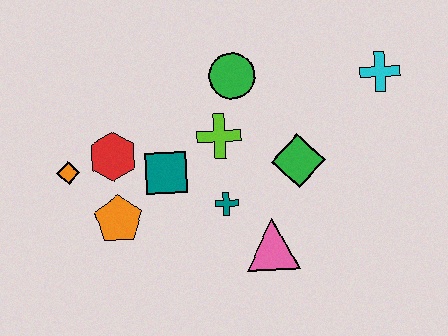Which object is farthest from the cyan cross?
The orange diamond is farthest from the cyan cross.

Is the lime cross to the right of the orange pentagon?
Yes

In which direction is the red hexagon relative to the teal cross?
The red hexagon is to the left of the teal cross.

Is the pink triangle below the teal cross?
Yes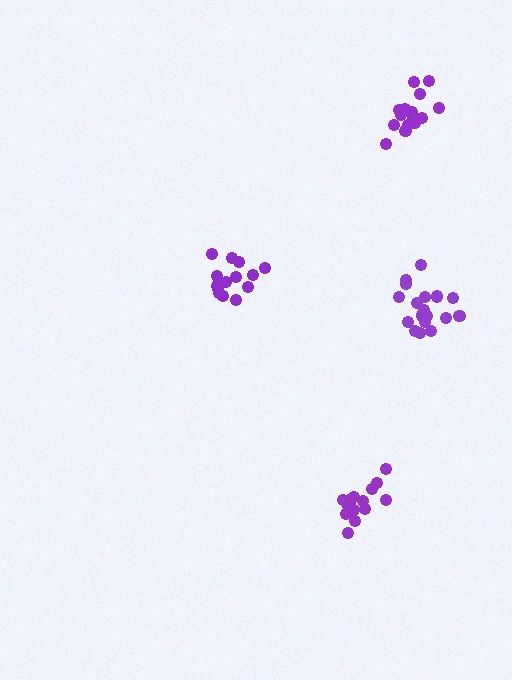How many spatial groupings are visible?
There are 4 spatial groupings.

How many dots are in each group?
Group 1: 16 dots, Group 2: 14 dots, Group 3: 19 dots, Group 4: 16 dots (65 total).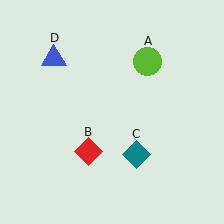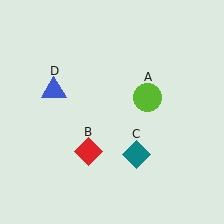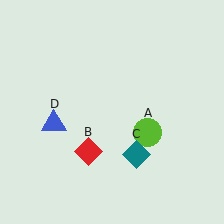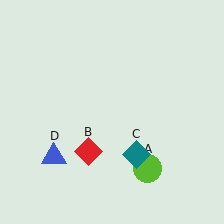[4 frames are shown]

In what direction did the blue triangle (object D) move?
The blue triangle (object D) moved down.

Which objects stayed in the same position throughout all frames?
Red diamond (object B) and teal diamond (object C) remained stationary.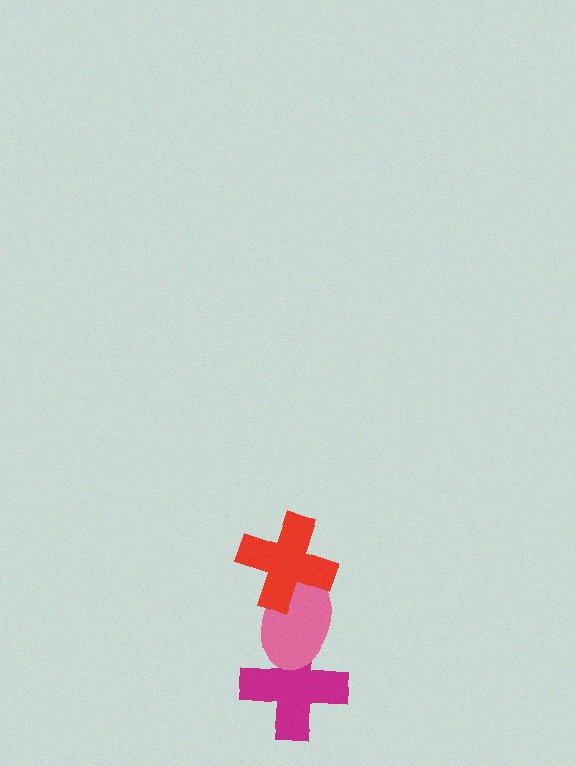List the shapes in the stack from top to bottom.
From top to bottom: the red cross, the pink ellipse, the magenta cross.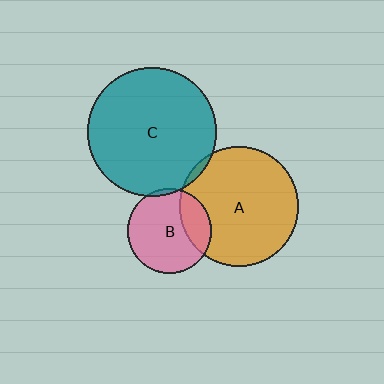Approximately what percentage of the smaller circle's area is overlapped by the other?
Approximately 5%.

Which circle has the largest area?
Circle C (teal).